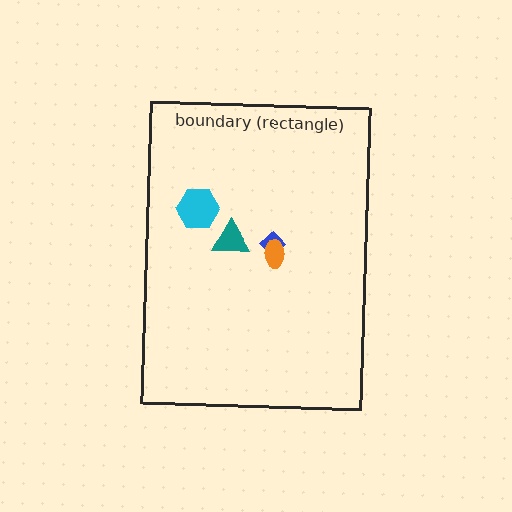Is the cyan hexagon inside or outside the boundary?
Inside.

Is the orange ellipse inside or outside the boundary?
Inside.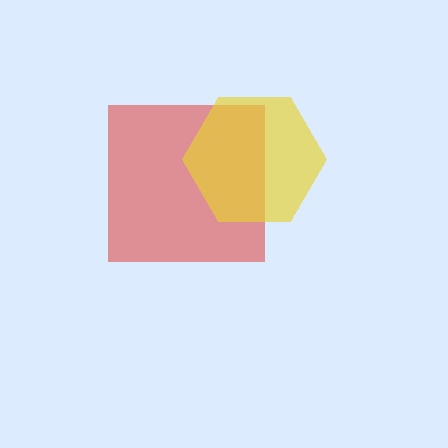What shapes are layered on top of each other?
The layered shapes are: a red square, a yellow hexagon.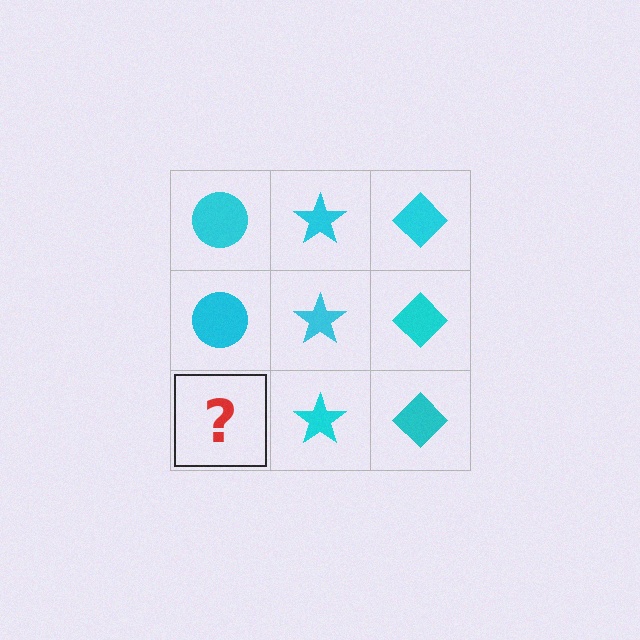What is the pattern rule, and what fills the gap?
The rule is that each column has a consistent shape. The gap should be filled with a cyan circle.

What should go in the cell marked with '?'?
The missing cell should contain a cyan circle.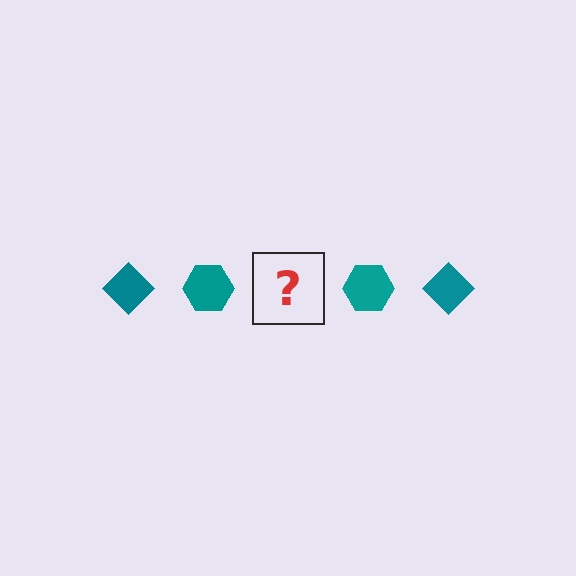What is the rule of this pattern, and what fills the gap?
The rule is that the pattern cycles through diamond, hexagon shapes in teal. The gap should be filled with a teal diamond.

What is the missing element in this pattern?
The missing element is a teal diamond.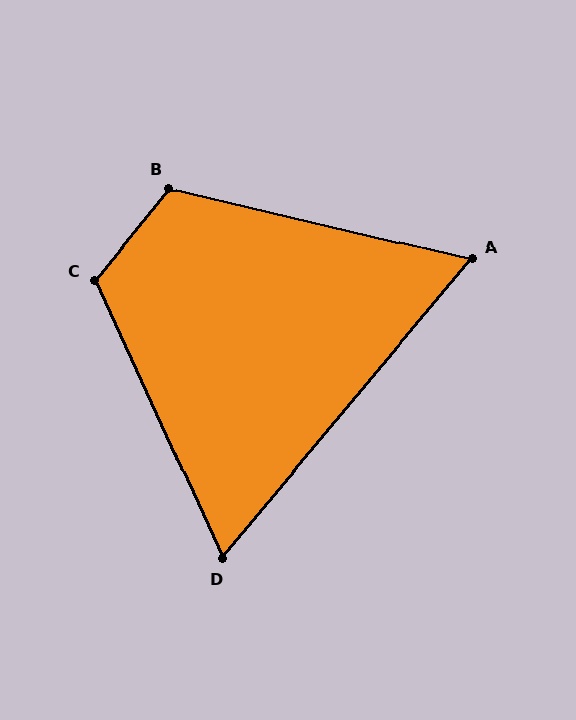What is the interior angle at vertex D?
Approximately 64 degrees (acute).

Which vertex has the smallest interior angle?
A, at approximately 63 degrees.